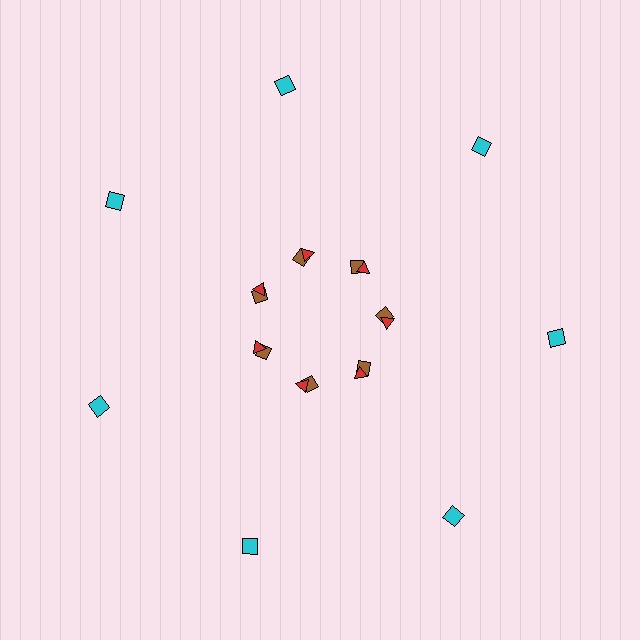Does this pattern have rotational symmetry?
Yes, this pattern has 7-fold rotational symmetry. It looks the same after rotating 51 degrees around the center.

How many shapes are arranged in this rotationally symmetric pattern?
There are 21 shapes, arranged in 7 groups of 3.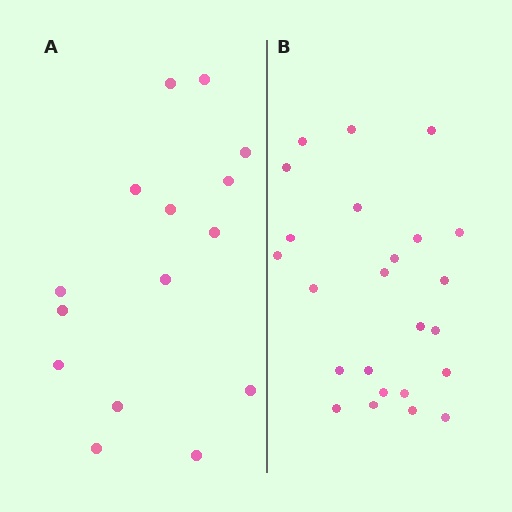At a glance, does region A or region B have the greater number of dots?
Region B (the right region) has more dots.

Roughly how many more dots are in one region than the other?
Region B has roughly 8 or so more dots than region A.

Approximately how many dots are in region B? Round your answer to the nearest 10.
About 20 dots. (The exact count is 24, which rounds to 20.)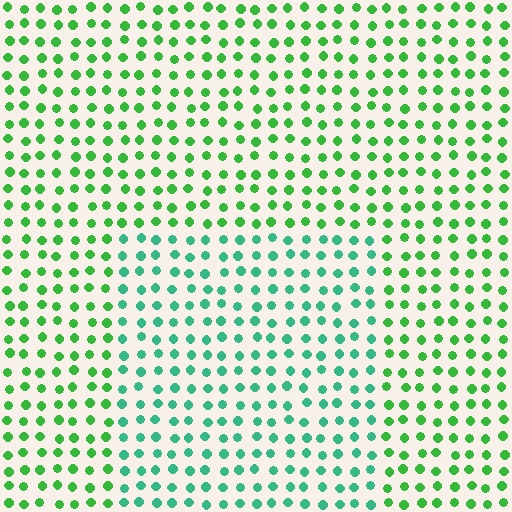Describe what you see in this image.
The image is filled with small green elements in a uniform arrangement. A rectangle-shaped region is visible where the elements are tinted to a slightly different hue, forming a subtle color boundary.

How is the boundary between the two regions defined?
The boundary is defined purely by a slight shift in hue (about 34 degrees). Spacing, size, and orientation are identical on both sides.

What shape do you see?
I see a rectangle.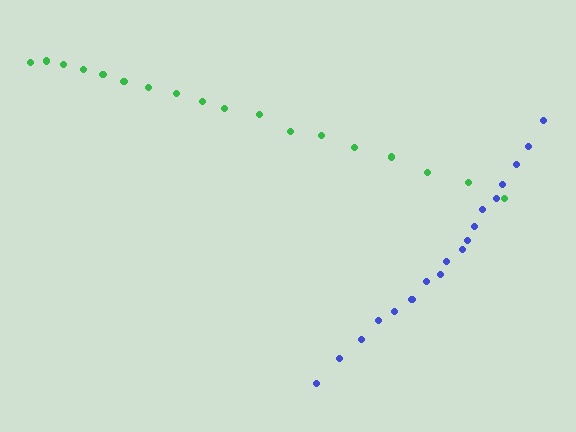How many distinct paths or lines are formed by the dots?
There are 2 distinct paths.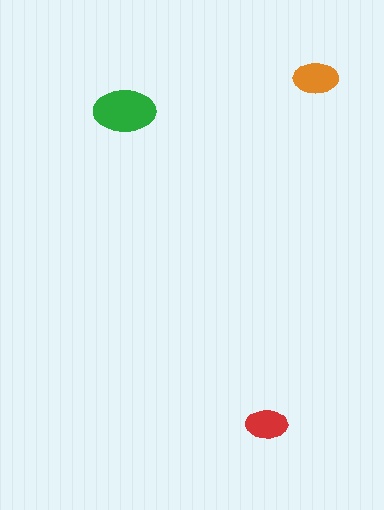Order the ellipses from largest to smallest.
the green one, the orange one, the red one.